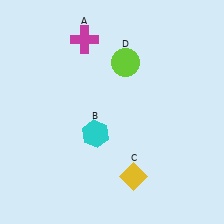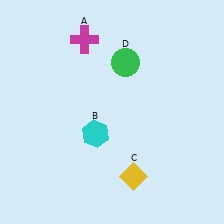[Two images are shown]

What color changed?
The circle (D) changed from lime in Image 1 to green in Image 2.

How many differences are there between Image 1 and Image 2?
There is 1 difference between the two images.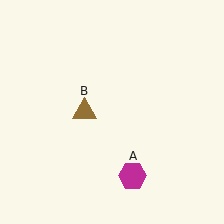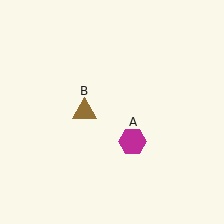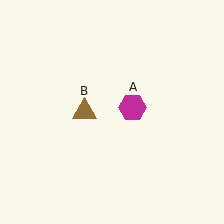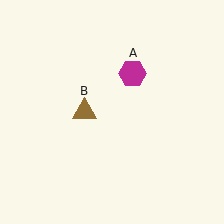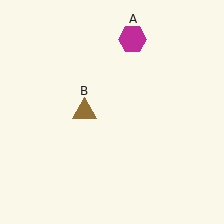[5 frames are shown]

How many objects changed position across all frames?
1 object changed position: magenta hexagon (object A).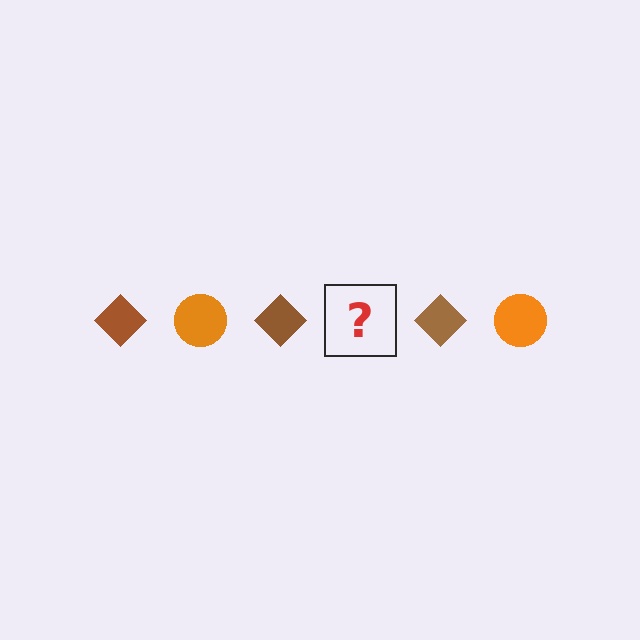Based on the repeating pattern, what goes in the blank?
The blank should be an orange circle.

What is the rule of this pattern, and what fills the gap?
The rule is that the pattern alternates between brown diamond and orange circle. The gap should be filled with an orange circle.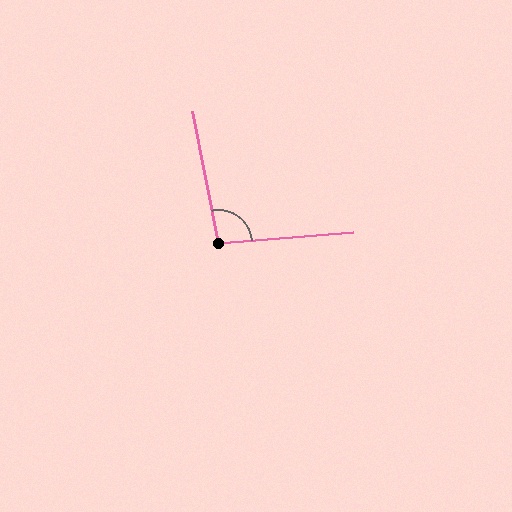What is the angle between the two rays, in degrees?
Approximately 96 degrees.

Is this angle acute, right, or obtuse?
It is obtuse.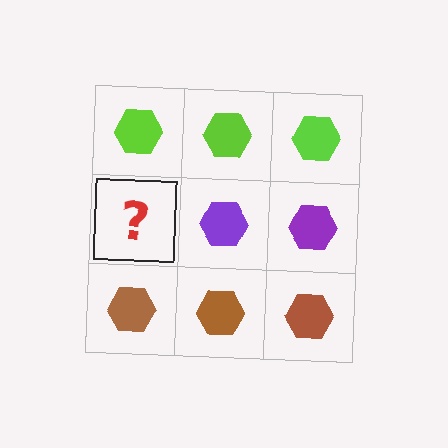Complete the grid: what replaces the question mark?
The question mark should be replaced with a purple hexagon.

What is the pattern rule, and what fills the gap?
The rule is that each row has a consistent color. The gap should be filled with a purple hexagon.